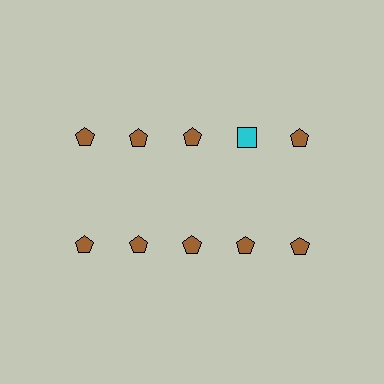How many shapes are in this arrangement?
There are 10 shapes arranged in a grid pattern.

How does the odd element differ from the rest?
It differs in both color (cyan instead of brown) and shape (square instead of pentagon).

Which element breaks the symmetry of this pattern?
The cyan square in the top row, second from right column breaks the symmetry. All other shapes are brown pentagons.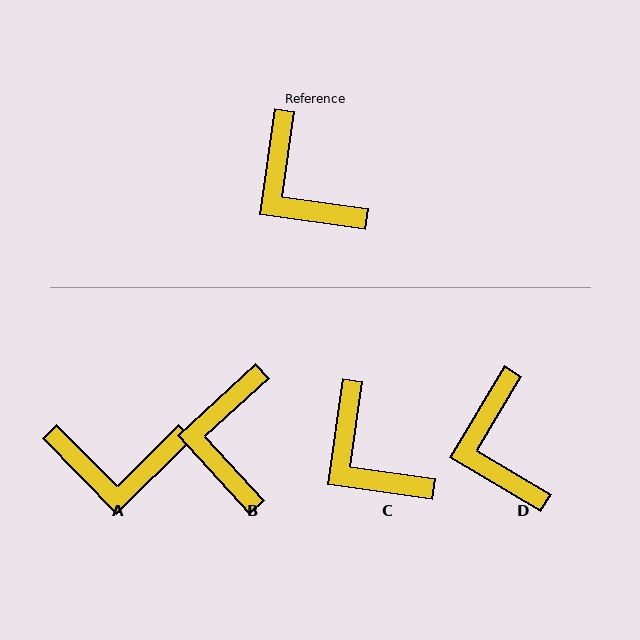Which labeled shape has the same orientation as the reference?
C.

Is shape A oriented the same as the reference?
No, it is off by about 53 degrees.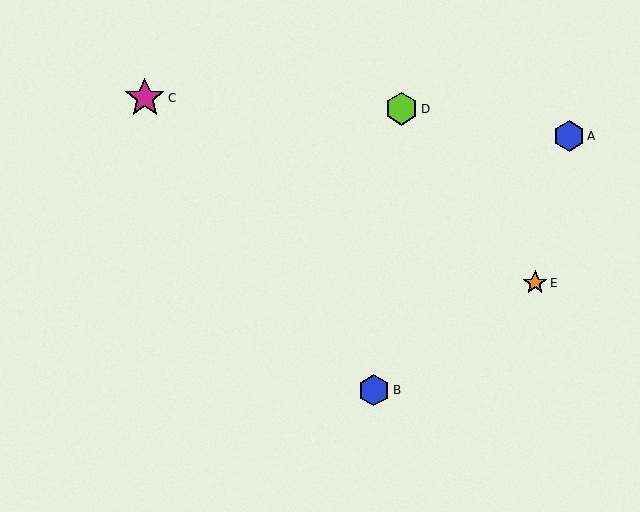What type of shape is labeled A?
Shape A is a blue hexagon.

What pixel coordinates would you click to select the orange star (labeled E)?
Click at (535, 283) to select the orange star E.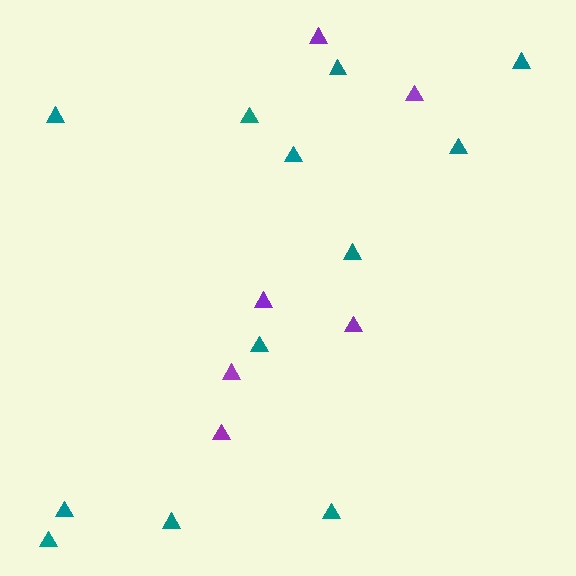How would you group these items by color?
There are 2 groups: one group of teal triangles (12) and one group of purple triangles (6).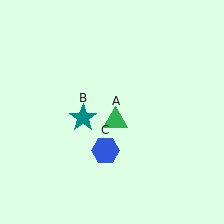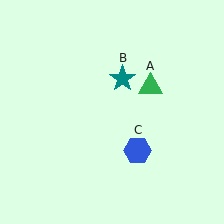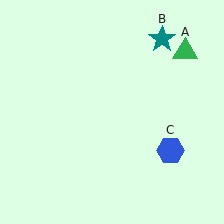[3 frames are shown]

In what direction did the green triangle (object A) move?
The green triangle (object A) moved up and to the right.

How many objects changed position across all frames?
3 objects changed position: green triangle (object A), teal star (object B), blue hexagon (object C).